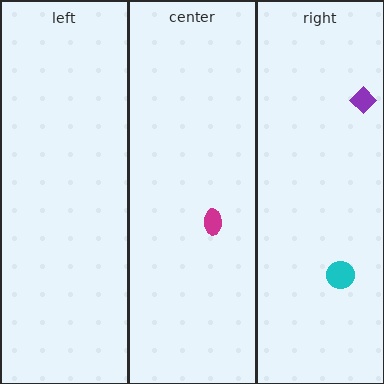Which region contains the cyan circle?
The right region.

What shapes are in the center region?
The magenta ellipse.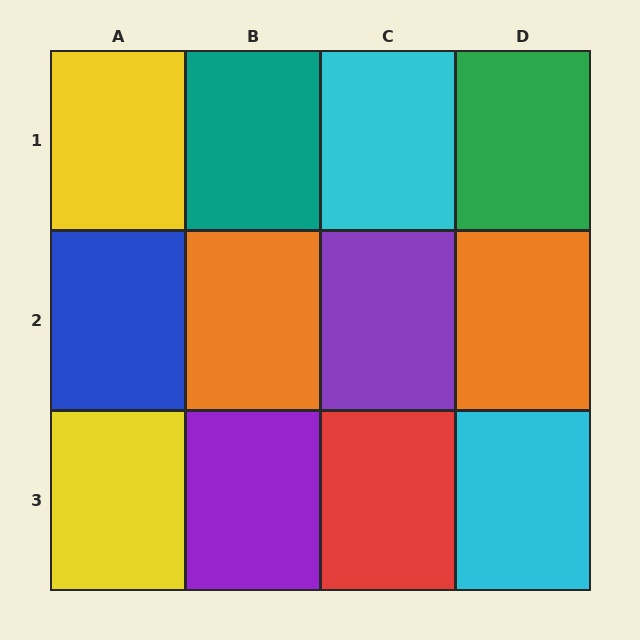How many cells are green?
1 cell is green.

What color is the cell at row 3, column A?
Yellow.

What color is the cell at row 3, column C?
Red.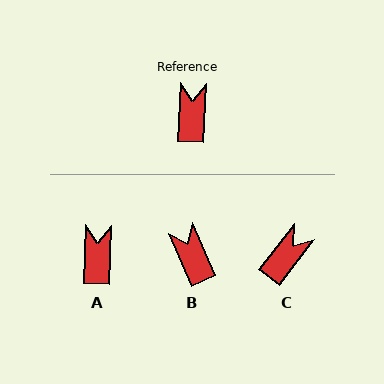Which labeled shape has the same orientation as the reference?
A.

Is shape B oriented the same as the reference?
No, it is off by about 26 degrees.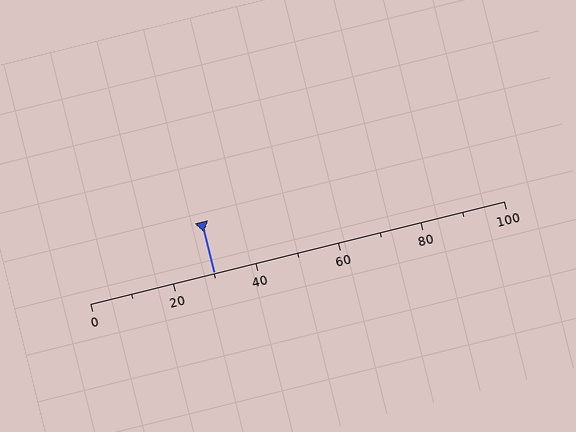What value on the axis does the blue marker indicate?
The marker indicates approximately 30.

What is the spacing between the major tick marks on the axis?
The major ticks are spaced 20 apart.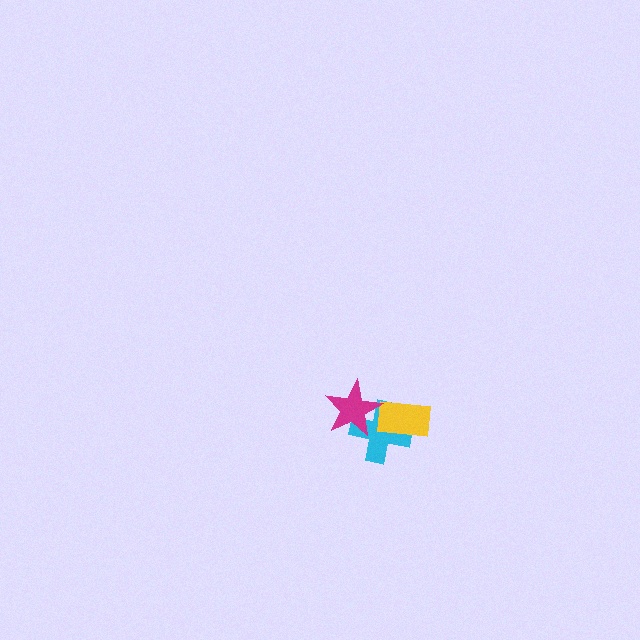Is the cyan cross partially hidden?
Yes, it is partially covered by another shape.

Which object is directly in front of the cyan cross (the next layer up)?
The yellow rectangle is directly in front of the cyan cross.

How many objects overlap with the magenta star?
1 object overlaps with the magenta star.